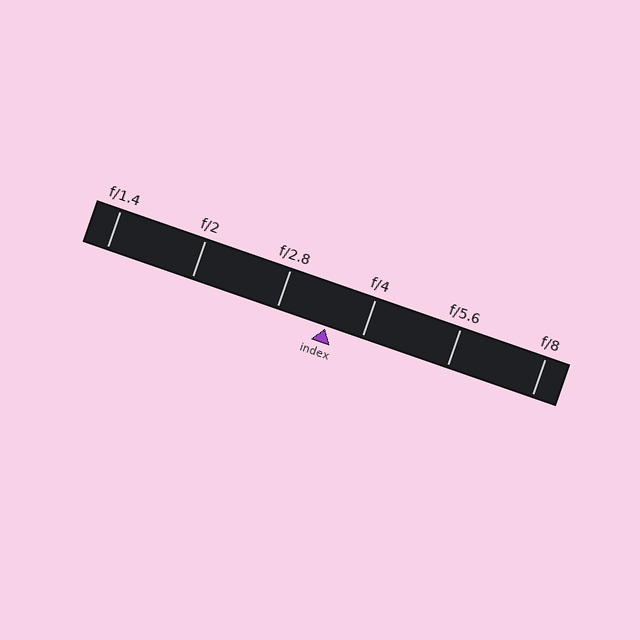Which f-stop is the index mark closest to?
The index mark is closest to f/4.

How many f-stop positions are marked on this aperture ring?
There are 6 f-stop positions marked.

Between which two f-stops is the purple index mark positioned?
The index mark is between f/2.8 and f/4.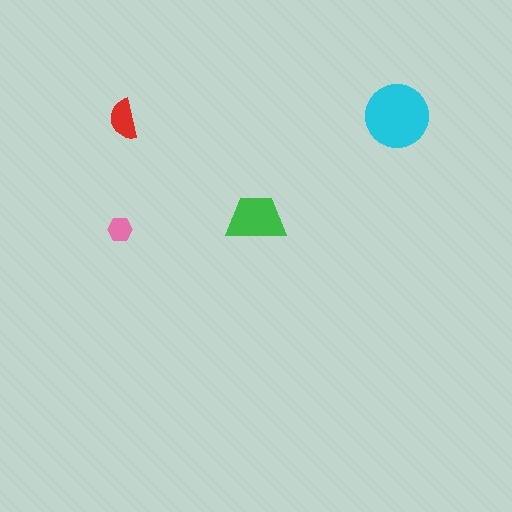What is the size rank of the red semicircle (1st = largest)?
3rd.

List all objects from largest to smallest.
The cyan circle, the green trapezoid, the red semicircle, the pink hexagon.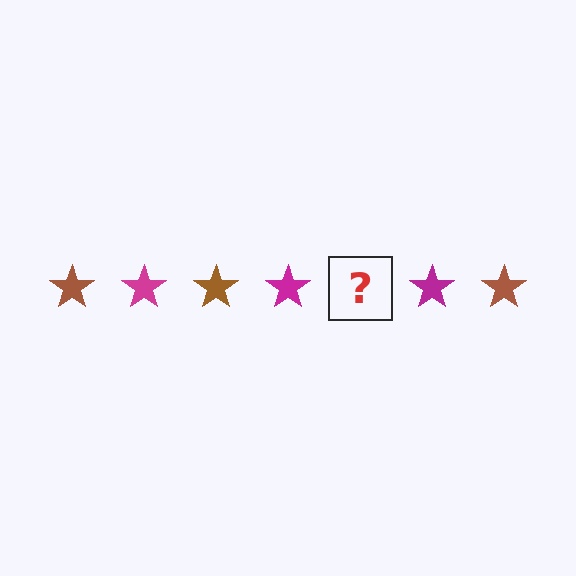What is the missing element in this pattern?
The missing element is a brown star.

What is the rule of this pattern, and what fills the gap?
The rule is that the pattern cycles through brown, magenta stars. The gap should be filled with a brown star.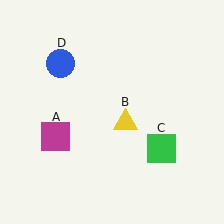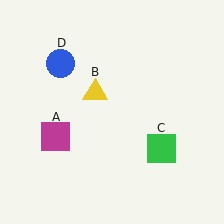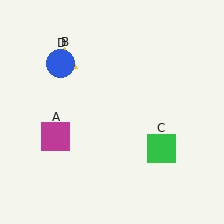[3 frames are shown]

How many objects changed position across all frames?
1 object changed position: yellow triangle (object B).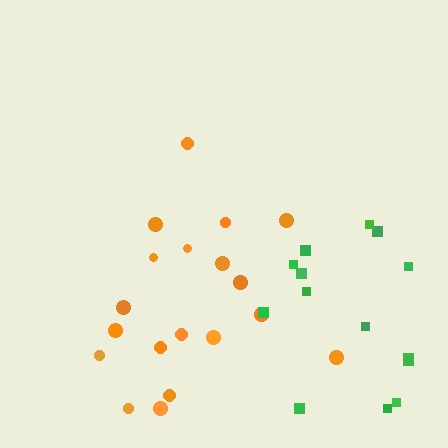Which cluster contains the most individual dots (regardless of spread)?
Orange (19).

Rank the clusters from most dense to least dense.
orange, green.